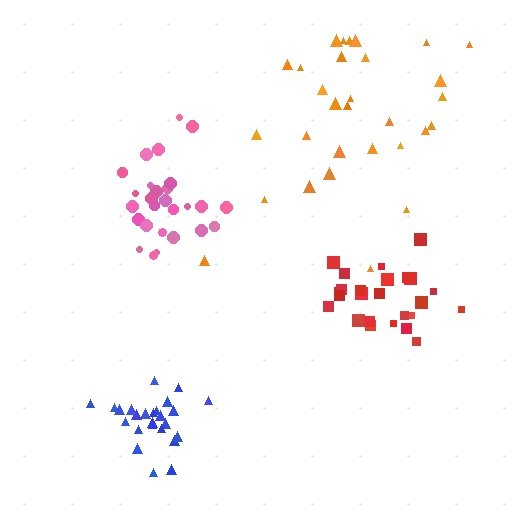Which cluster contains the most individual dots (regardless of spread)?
Orange (30).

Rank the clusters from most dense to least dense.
blue, red, pink, orange.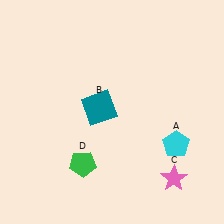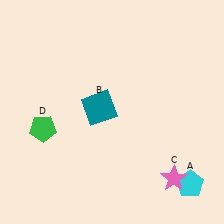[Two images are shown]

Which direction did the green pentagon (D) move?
The green pentagon (D) moved left.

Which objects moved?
The objects that moved are: the cyan pentagon (A), the green pentagon (D).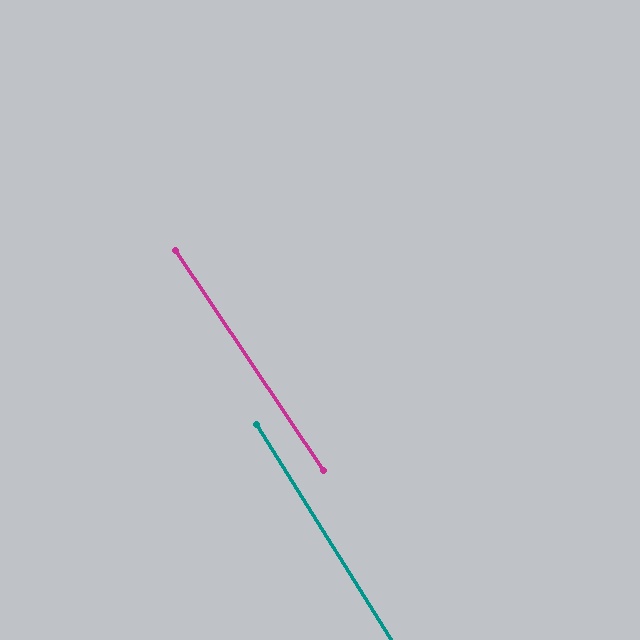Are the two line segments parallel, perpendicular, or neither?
Parallel — their directions differ by only 1.9°.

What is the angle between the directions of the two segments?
Approximately 2 degrees.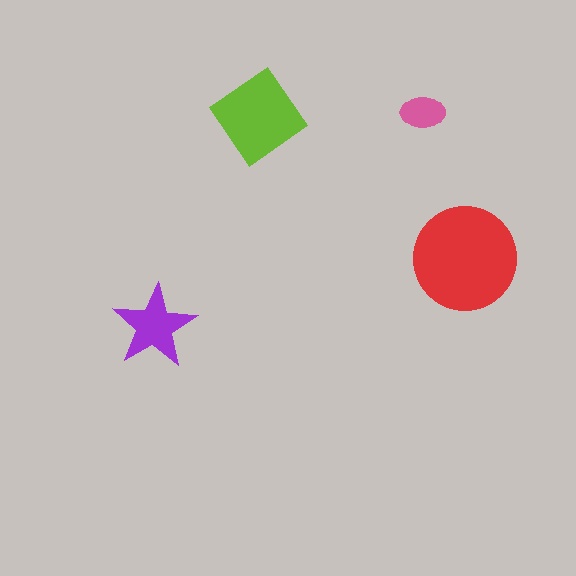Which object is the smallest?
The pink ellipse.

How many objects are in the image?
There are 4 objects in the image.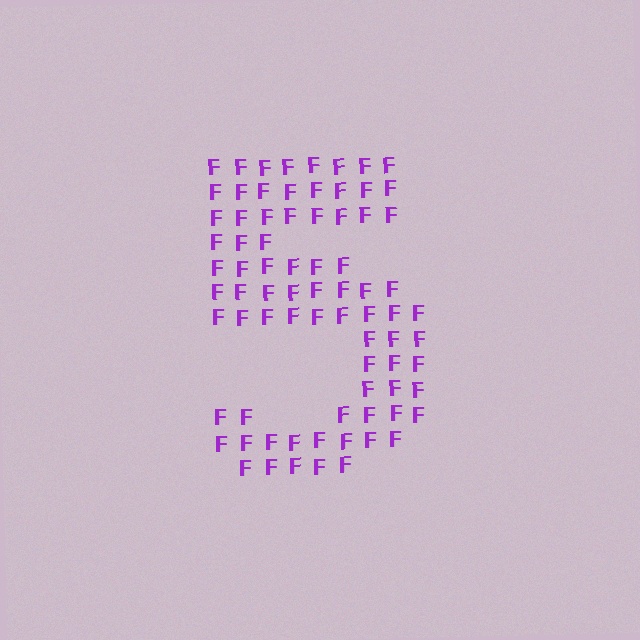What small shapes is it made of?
It is made of small letter F's.